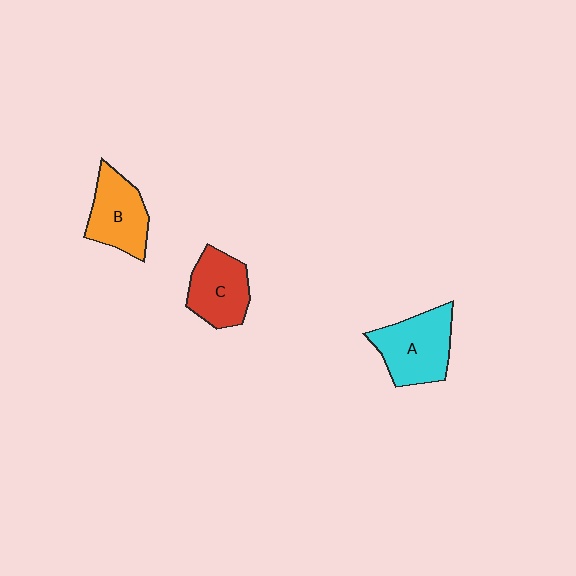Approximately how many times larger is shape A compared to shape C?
Approximately 1.2 times.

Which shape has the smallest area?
Shape C (red).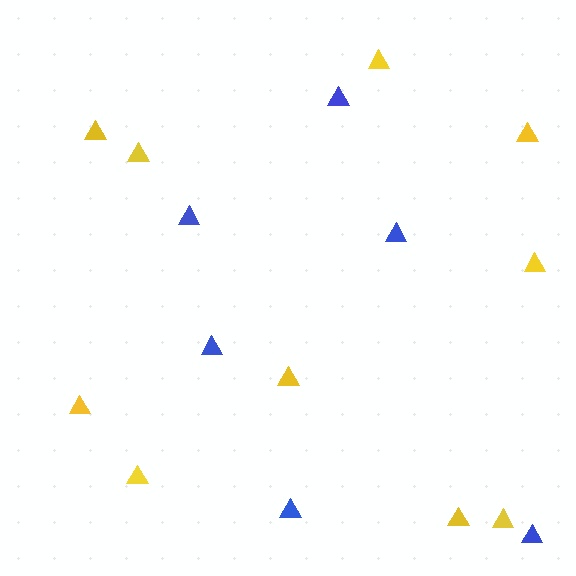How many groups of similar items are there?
There are 2 groups: one group of blue triangles (6) and one group of yellow triangles (10).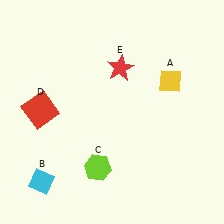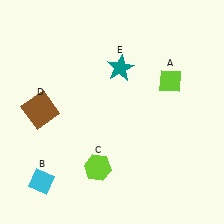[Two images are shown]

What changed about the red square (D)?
In Image 1, D is red. In Image 2, it changed to brown.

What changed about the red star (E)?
In Image 1, E is red. In Image 2, it changed to teal.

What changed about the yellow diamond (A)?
In Image 1, A is yellow. In Image 2, it changed to lime.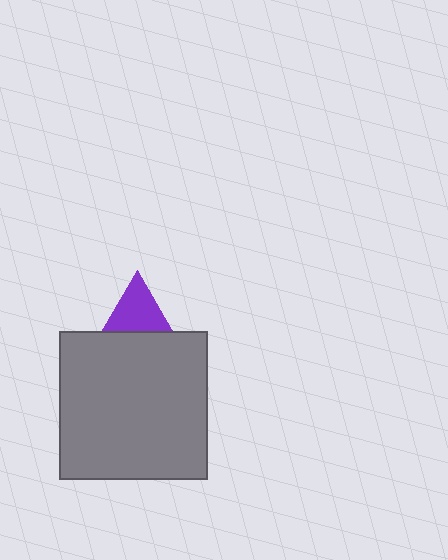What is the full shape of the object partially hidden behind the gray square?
The partially hidden object is a purple triangle.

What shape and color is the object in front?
The object in front is a gray square.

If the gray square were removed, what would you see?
You would see the complete purple triangle.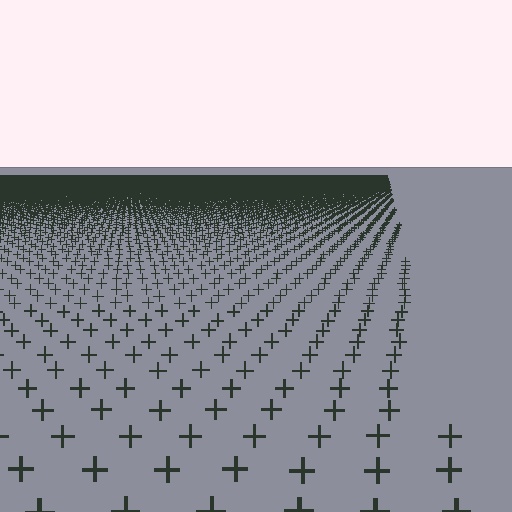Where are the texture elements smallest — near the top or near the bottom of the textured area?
Near the top.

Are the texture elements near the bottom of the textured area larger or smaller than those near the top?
Larger. Near the bottom, elements are closer to the viewer and appear at a bigger on-screen size.